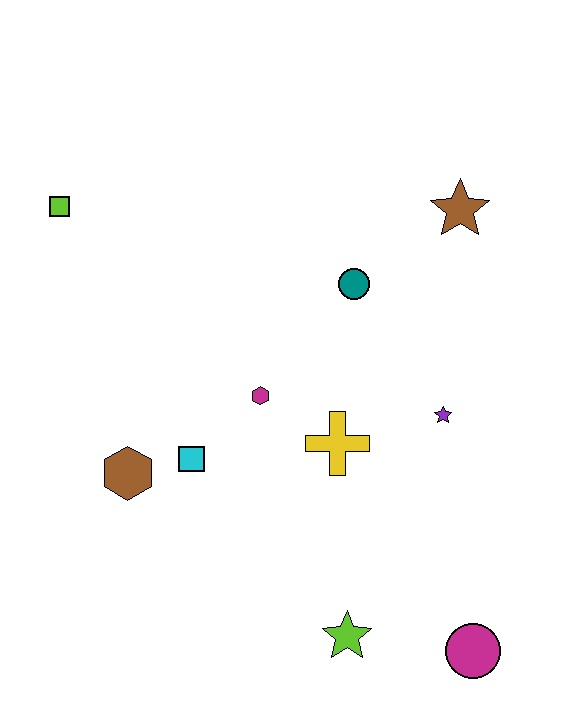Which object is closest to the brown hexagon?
The cyan square is closest to the brown hexagon.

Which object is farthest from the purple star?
The lime square is farthest from the purple star.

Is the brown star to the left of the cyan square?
No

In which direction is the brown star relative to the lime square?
The brown star is to the right of the lime square.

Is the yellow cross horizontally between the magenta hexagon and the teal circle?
Yes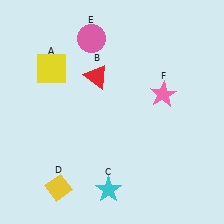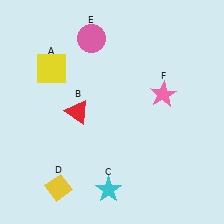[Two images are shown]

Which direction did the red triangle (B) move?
The red triangle (B) moved down.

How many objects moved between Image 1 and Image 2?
1 object moved between the two images.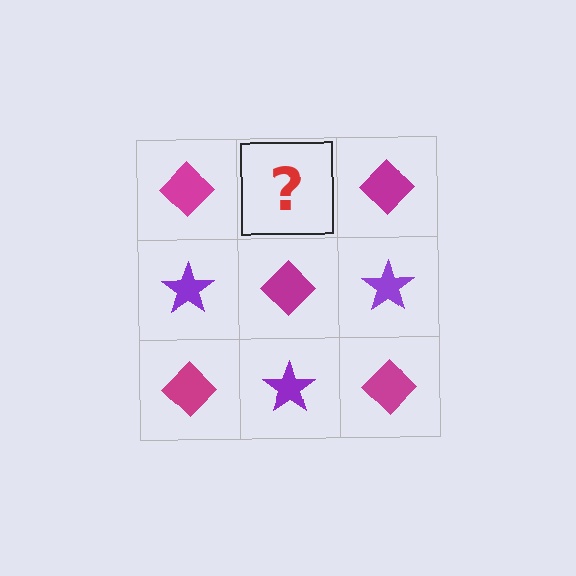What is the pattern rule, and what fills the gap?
The rule is that it alternates magenta diamond and purple star in a checkerboard pattern. The gap should be filled with a purple star.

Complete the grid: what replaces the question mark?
The question mark should be replaced with a purple star.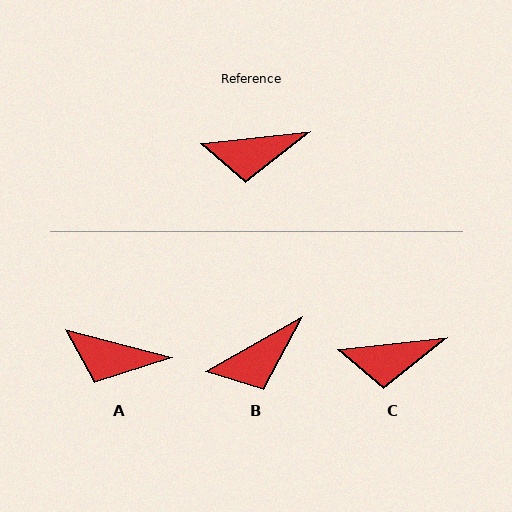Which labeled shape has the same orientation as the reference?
C.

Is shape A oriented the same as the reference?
No, it is off by about 21 degrees.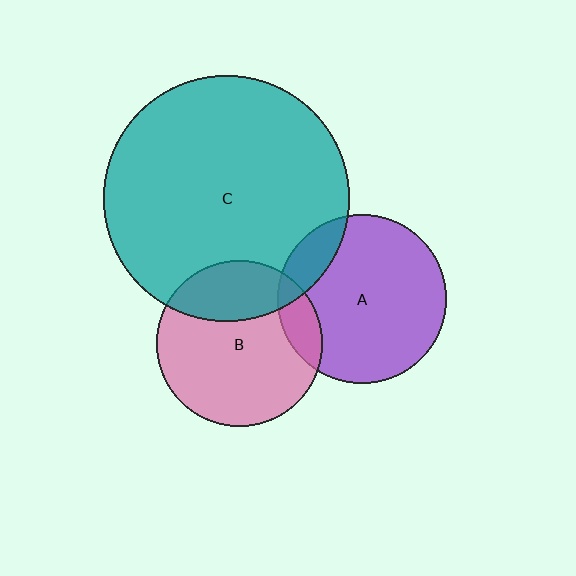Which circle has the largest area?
Circle C (teal).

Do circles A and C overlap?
Yes.